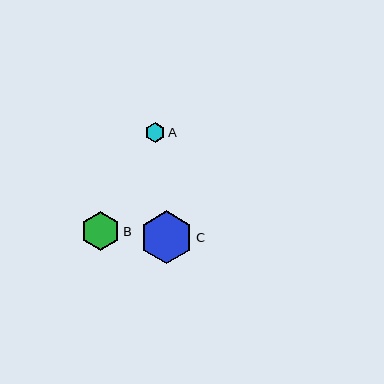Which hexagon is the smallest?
Hexagon A is the smallest with a size of approximately 20 pixels.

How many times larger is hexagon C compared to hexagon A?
Hexagon C is approximately 2.7 times the size of hexagon A.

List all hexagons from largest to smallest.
From largest to smallest: C, B, A.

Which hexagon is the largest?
Hexagon C is the largest with a size of approximately 53 pixels.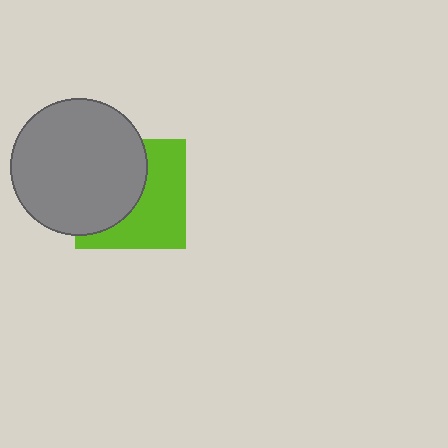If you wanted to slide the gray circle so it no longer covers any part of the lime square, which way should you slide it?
Slide it left — that is the most direct way to separate the two shapes.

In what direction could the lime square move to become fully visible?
The lime square could move right. That would shift it out from behind the gray circle entirely.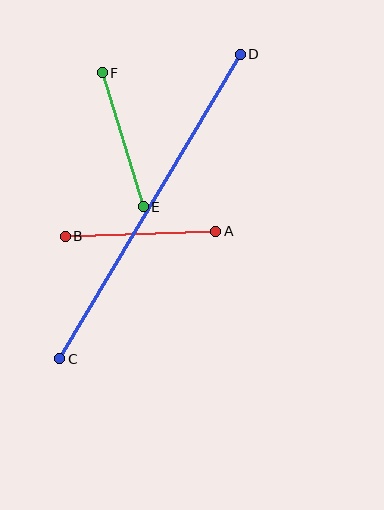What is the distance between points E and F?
The distance is approximately 140 pixels.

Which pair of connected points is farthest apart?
Points C and D are farthest apart.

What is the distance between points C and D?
The distance is approximately 354 pixels.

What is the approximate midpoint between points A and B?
The midpoint is at approximately (140, 234) pixels.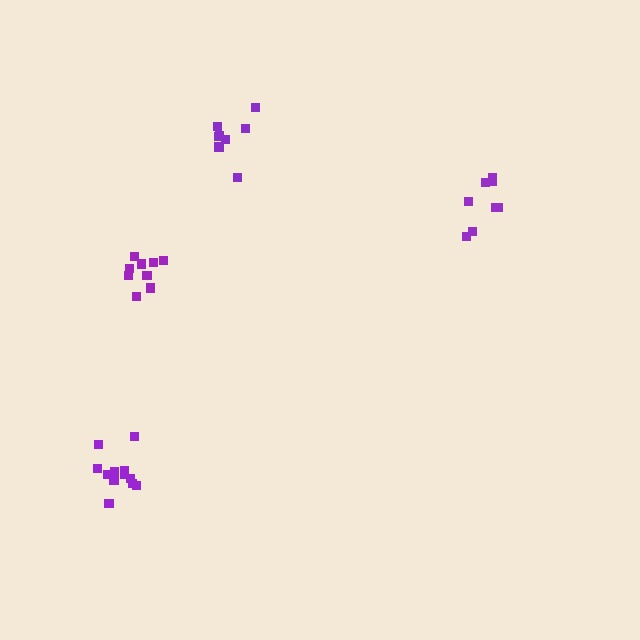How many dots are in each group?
Group 1: 13 dots, Group 2: 9 dots, Group 3: 8 dots, Group 4: 10 dots (40 total).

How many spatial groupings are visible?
There are 4 spatial groupings.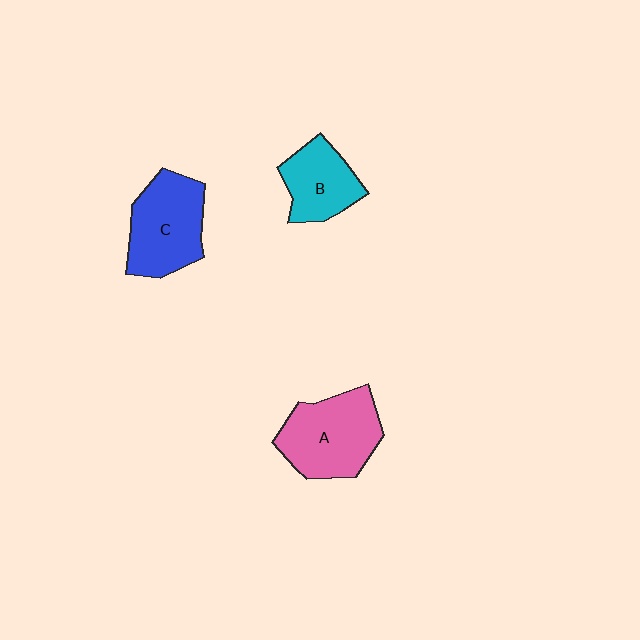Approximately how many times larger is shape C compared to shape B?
Approximately 1.4 times.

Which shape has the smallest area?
Shape B (cyan).